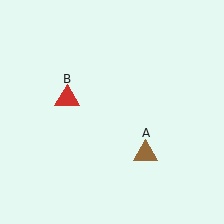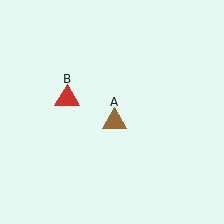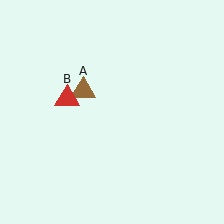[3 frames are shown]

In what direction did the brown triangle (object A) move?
The brown triangle (object A) moved up and to the left.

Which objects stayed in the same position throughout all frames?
Red triangle (object B) remained stationary.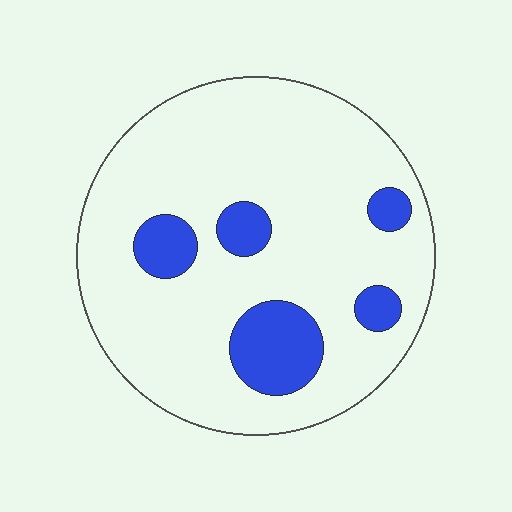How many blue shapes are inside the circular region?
5.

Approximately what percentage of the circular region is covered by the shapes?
Approximately 15%.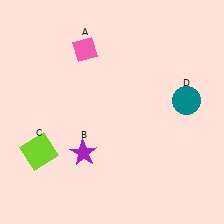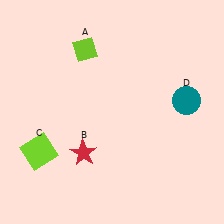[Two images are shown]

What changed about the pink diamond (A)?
In Image 1, A is pink. In Image 2, it changed to lime.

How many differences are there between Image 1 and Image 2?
There are 2 differences between the two images.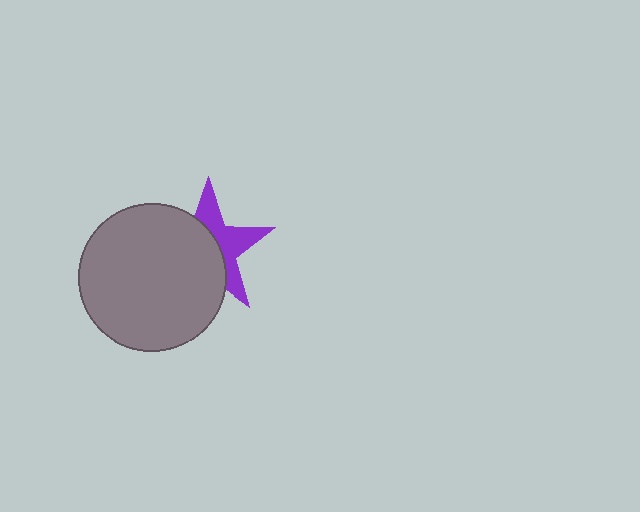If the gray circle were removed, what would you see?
You would see the complete purple star.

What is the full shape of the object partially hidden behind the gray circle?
The partially hidden object is a purple star.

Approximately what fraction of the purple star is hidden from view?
Roughly 57% of the purple star is hidden behind the gray circle.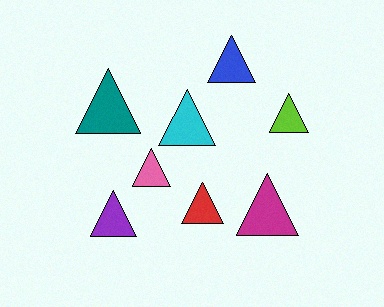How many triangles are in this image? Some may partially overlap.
There are 8 triangles.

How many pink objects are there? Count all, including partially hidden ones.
There is 1 pink object.